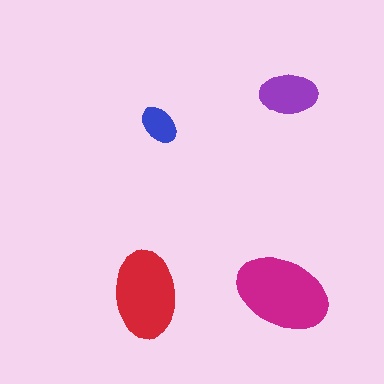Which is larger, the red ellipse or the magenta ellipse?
The magenta one.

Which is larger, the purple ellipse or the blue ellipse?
The purple one.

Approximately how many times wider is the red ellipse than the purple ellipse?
About 1.5 times wider.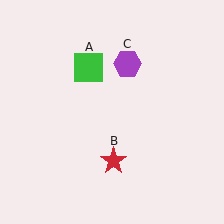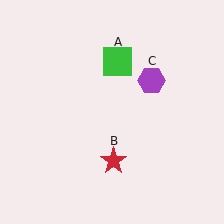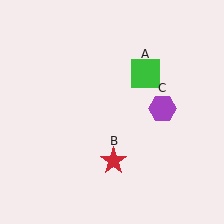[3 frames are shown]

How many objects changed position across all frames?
2 objects changed position: green square (object A), purple hexagon (object C).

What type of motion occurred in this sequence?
The green square (object A), purple hexagon (object C) rotated clockwise around the center of the scene.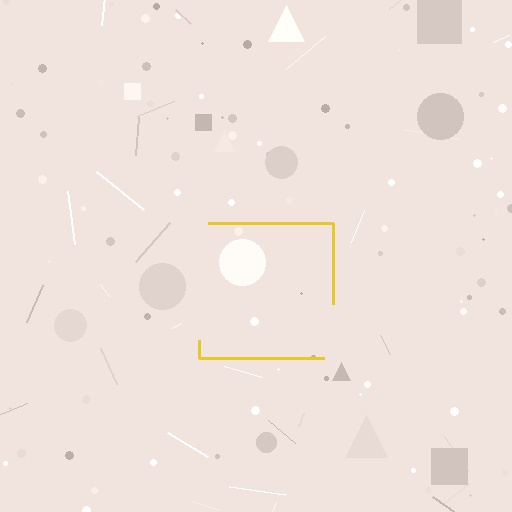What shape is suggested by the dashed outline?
The dashed outline suggests a square.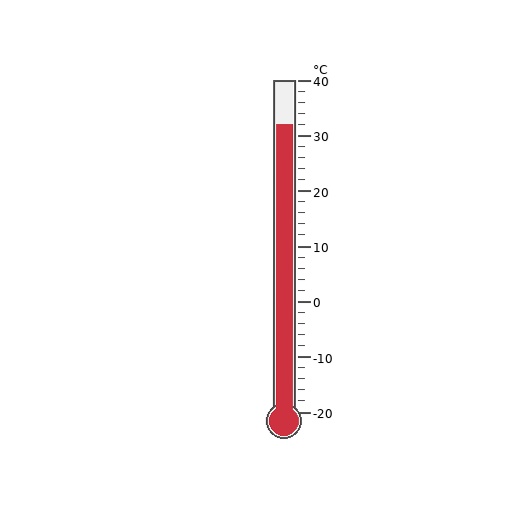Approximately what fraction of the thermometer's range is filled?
The thermometer is filled to approximately 85% of its range.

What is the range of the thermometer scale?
The thermometer scale ranges from -20°C to 40°C.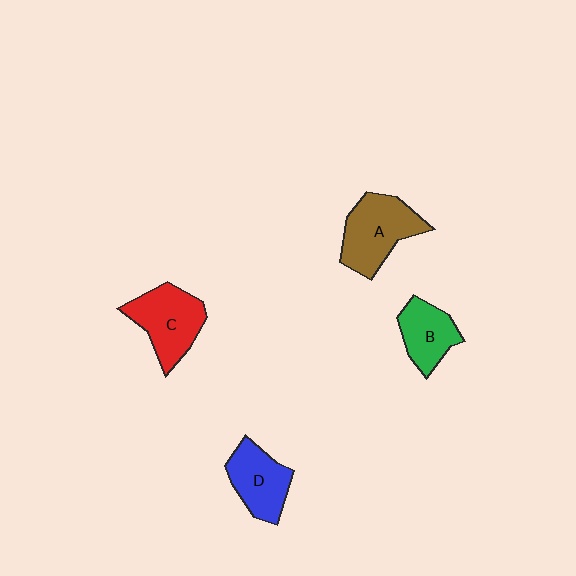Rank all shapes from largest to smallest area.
From largest to smallest: A (brown), C (red), D (blue), B (green).